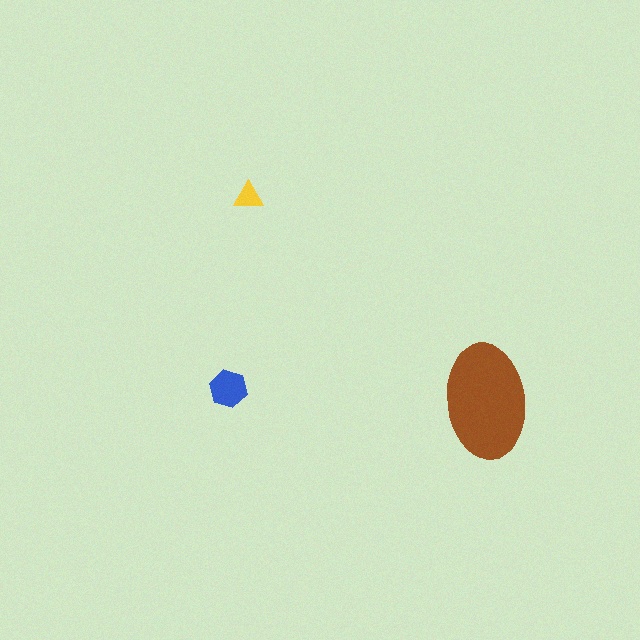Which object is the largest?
The brown ellipse.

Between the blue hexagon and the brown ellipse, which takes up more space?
The brown ellipse.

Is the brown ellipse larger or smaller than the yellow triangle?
Larger.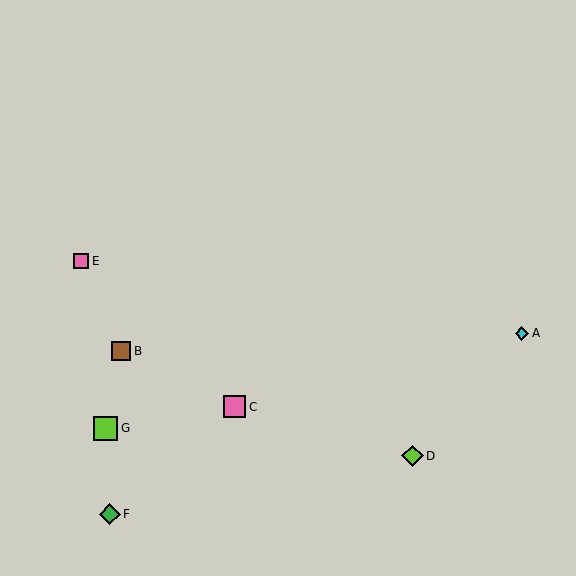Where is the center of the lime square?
The center of the lime square is at (106, 428).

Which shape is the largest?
The lime square (labeled G) is the largest.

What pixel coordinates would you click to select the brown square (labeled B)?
Click at (121, 351) to select the brown square B.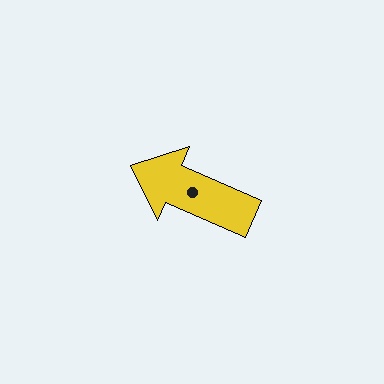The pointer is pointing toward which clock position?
Roughly 10 o'clock.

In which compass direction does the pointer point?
Northwest.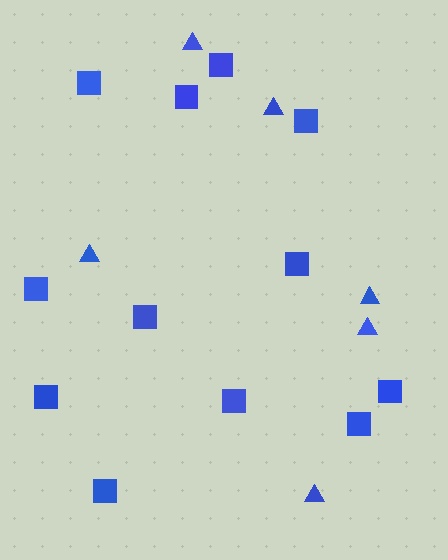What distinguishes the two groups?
There are 2 groups: one group of triangles (6) and one group of squares (12).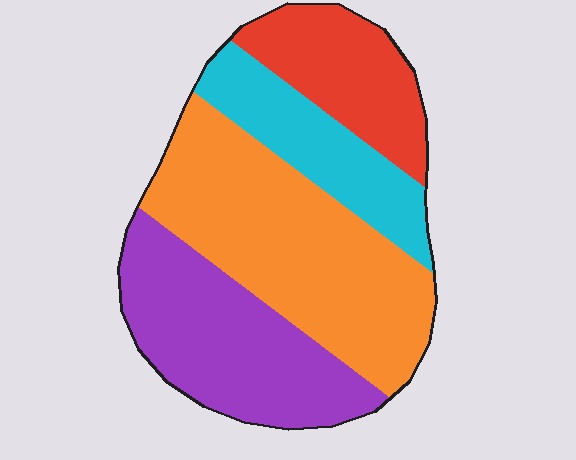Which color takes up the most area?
Orange, at roughly 40%.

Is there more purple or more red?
Purple.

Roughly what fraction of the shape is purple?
Purple covers 28% of the shape.